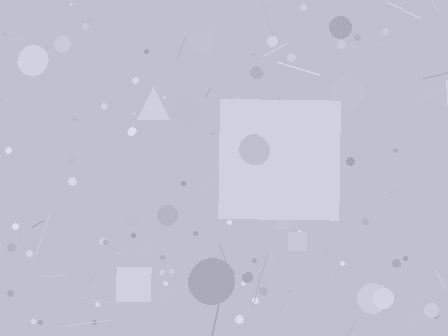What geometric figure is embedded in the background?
A square is embedded in the background.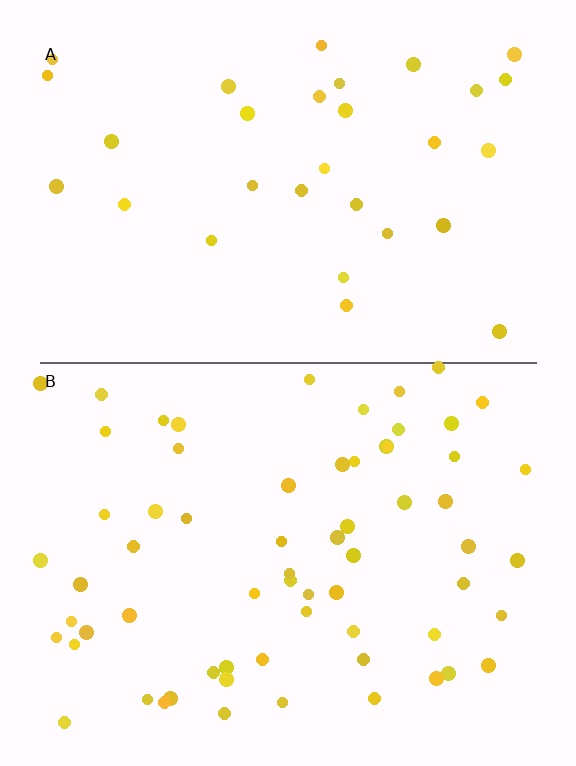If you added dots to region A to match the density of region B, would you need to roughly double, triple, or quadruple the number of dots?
Approximately double.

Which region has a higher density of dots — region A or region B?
B (the bottom).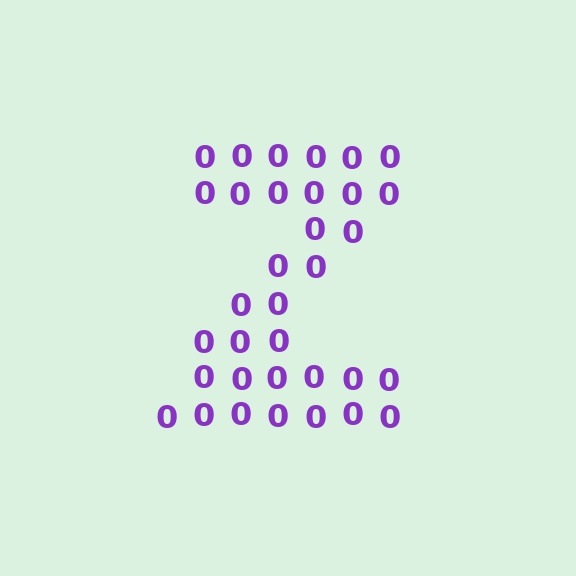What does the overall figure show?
The overall figure shows the letter Z.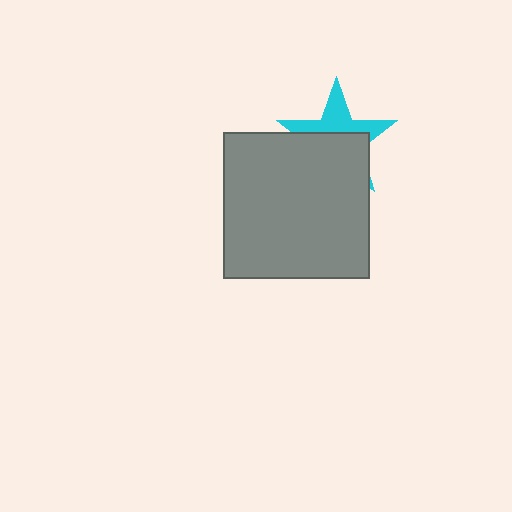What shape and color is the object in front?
The object in front is a gray square.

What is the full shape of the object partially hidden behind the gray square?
The partially hidden object is a cyan star.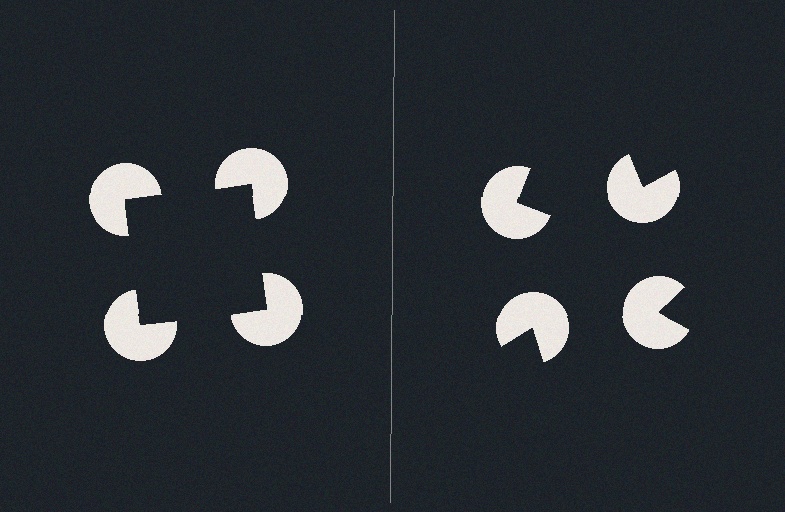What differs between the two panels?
The pac-man discs are positioned identically on both sides; only the wedge orientations differ. On the left they align to a square; on the right they are misaligned.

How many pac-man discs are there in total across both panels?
8 — 4 on each side.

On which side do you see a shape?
An illusory square appears on the left side. On the right side the wedge cuts are rotated, so no coherent shape forms.